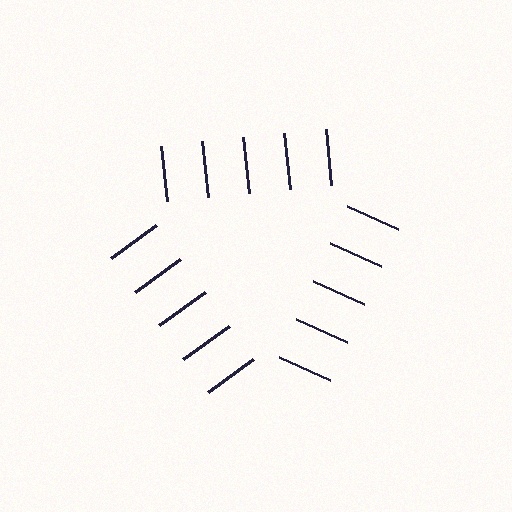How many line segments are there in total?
15 — 5 along each of the 3 edges.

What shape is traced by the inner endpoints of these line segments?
An illusory triangle — the line segments terminate on its edges but no continuous stroke is drawn.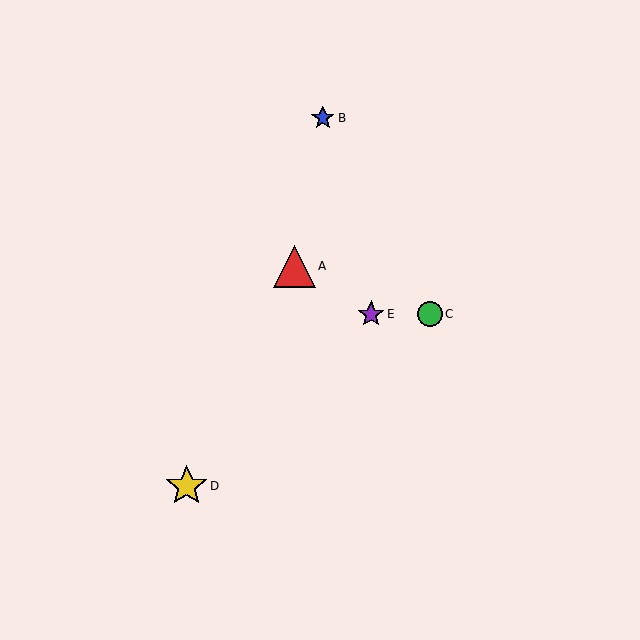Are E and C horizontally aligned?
Yes, both are at y≈314.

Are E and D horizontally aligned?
No, E is at y≈314 and D is at y≈486.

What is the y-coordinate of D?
Object D is at y≈486.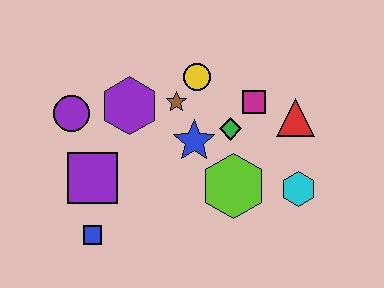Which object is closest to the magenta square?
The green diamond is closest to the magenta square.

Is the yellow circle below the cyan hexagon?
No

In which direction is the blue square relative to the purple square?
The blue square is below the purple square.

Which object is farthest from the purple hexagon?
The cyan hexagon is farthest from the purple hexagon.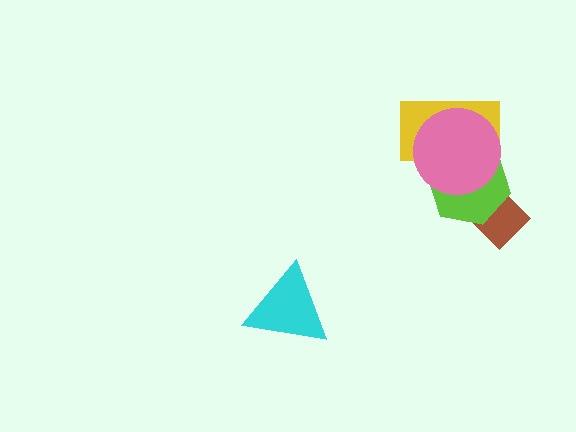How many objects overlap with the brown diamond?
1 object overlaps with the brown diamond.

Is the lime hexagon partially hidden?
Yes, it is partially covered by another shape.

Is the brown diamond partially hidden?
Yes, it is partially covered by another shape.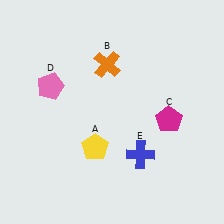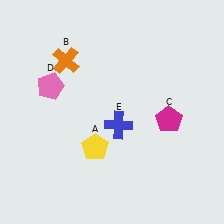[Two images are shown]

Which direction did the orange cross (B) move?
The orange cross (B) moved left.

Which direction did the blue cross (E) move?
The blue cross (E) moved up.